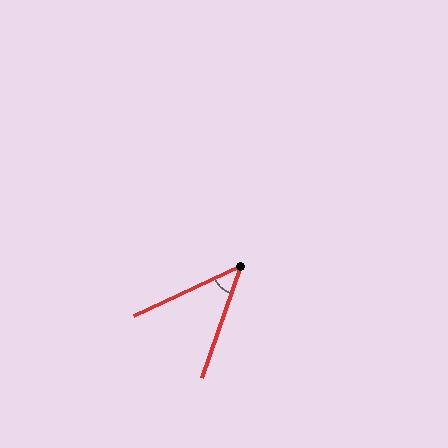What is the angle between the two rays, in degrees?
Approximately 45 degrees.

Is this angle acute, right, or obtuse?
It is acute.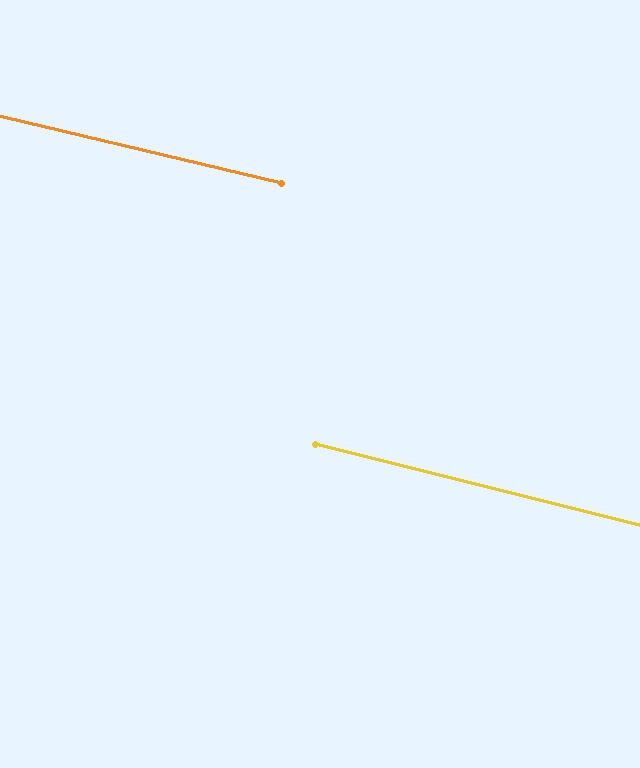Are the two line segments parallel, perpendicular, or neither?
Parallel — their directions differ by only 0.8°.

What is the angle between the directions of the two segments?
Approximately 1 degree.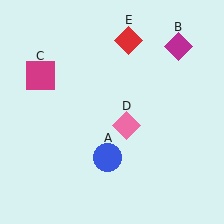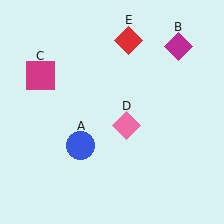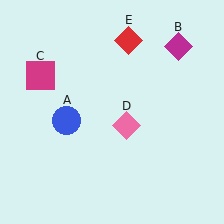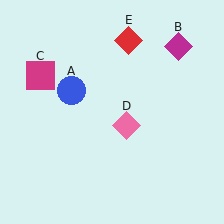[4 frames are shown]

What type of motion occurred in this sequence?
The blue circle (object A) rotated clockwise around the center of the scene.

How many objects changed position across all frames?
1 object changed position: blue circle (object A).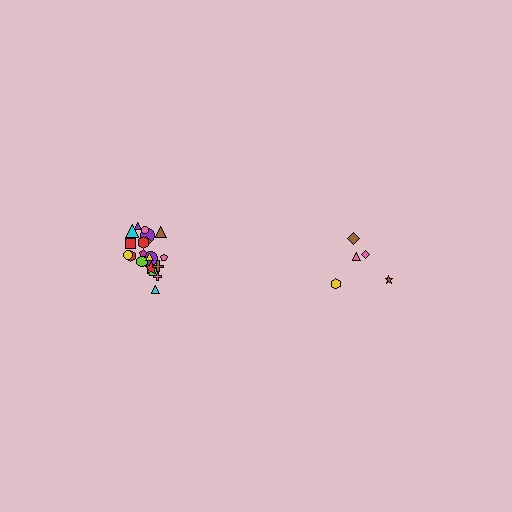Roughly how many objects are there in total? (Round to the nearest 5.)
Roughly 25 objects in total.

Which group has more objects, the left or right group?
The left group.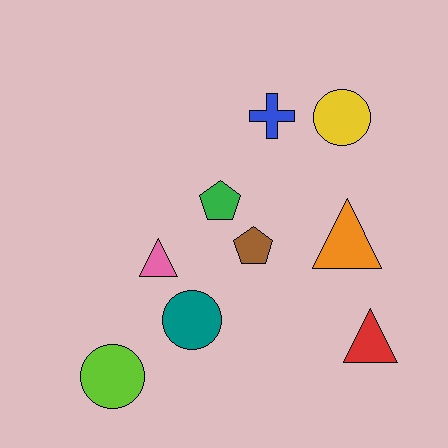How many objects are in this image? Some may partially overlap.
There are 9 objects.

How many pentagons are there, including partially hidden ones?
There are 2 pentagons.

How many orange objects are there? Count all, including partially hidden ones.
There is 1 orange object.